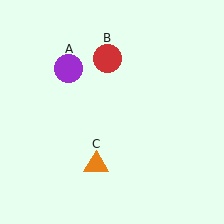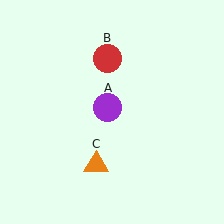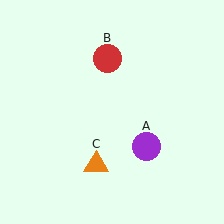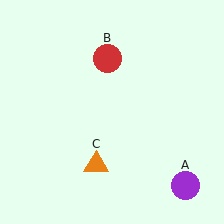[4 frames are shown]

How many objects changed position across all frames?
1 object changed position: purple circle (object A).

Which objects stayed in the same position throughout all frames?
Red circle (object B) and orange triangle (object C) remained stationary.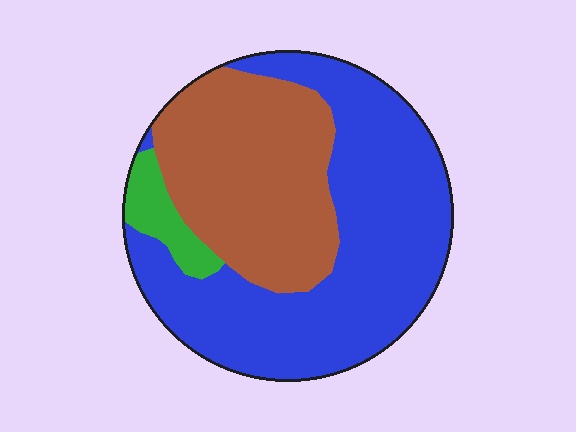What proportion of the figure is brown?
Brown covers around 35% of the figure.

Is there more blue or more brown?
Blue.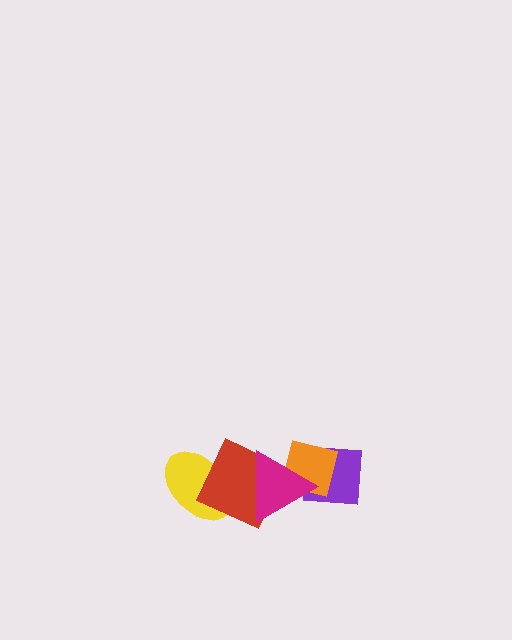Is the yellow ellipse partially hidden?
Yes, it is partially covered by another shape.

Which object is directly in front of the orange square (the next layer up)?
The red diamond is directly in front of the orange square.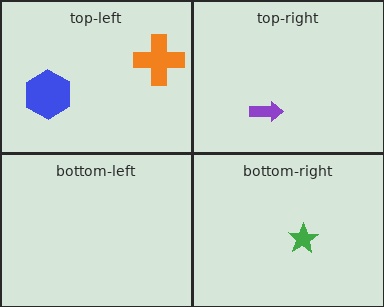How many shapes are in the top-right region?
1.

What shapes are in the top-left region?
The orange cross, the blue hexagon.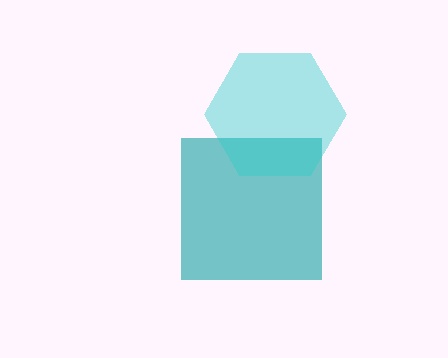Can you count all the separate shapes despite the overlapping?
Yes, there are 2 separate shapes.